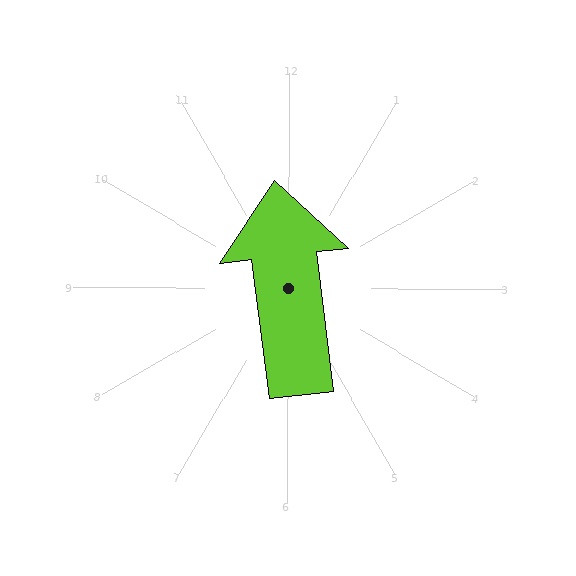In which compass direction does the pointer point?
North.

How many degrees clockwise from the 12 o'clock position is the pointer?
Approximately 353 degrees.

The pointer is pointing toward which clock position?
Roughly 12 o'clock.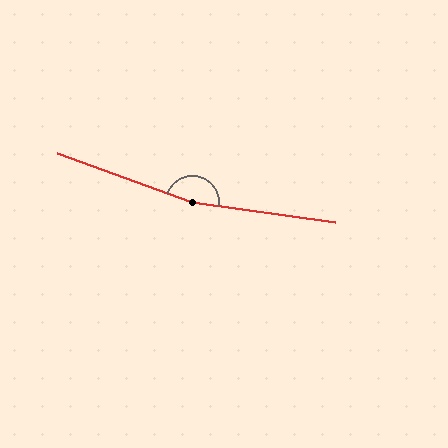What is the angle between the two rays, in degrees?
Approximately 168 degrees.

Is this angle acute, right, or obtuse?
It is obtuse.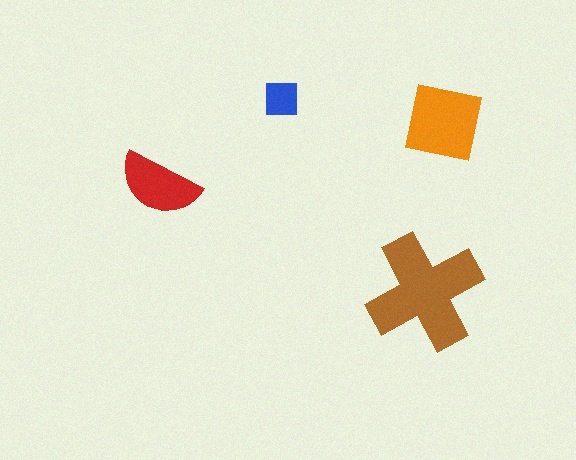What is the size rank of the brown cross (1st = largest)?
1st.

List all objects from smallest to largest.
The blue square, the red semicircle, the orange square, the brown cross.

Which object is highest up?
The blue square is topmost.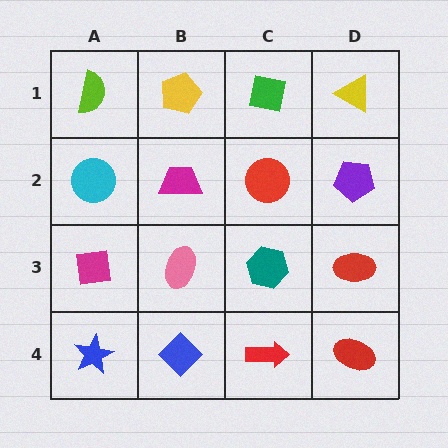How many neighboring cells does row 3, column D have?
3.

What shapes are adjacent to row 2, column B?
A yellow pentagon (row 1, column B), a pink ellipse (row 3, column B), a cyan circle (row 2, column A), a red circle (row 2, column C).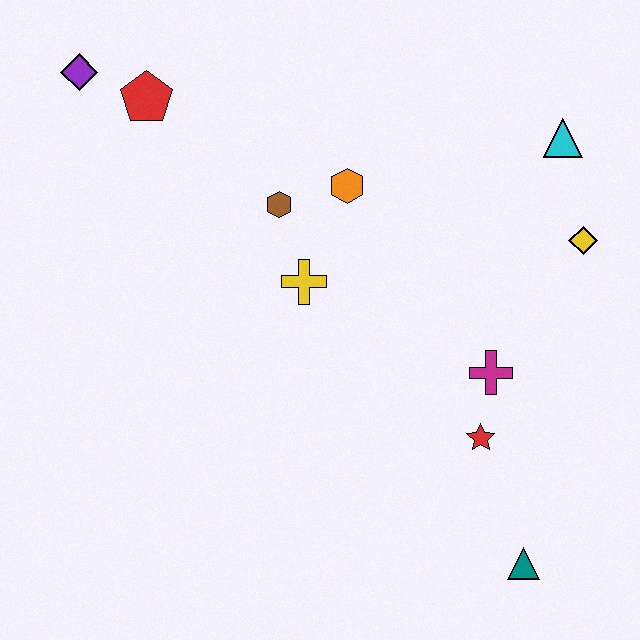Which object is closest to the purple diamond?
The red pentagon is closest to the purple diamond.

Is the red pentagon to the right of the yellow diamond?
No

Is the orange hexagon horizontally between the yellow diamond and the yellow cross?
Yes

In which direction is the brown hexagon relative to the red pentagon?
The brown hexagon is to the right of the red pentagon.